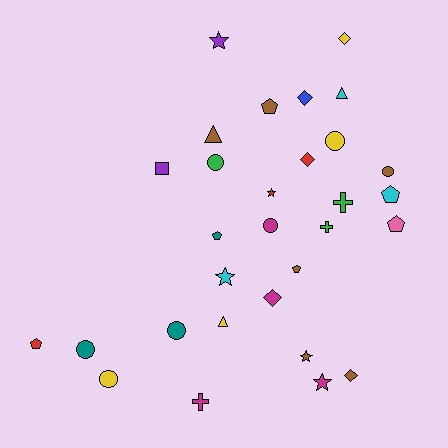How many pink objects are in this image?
There is 1 pink object.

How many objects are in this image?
There are 30 objects.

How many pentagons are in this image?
There are 6 pentagons.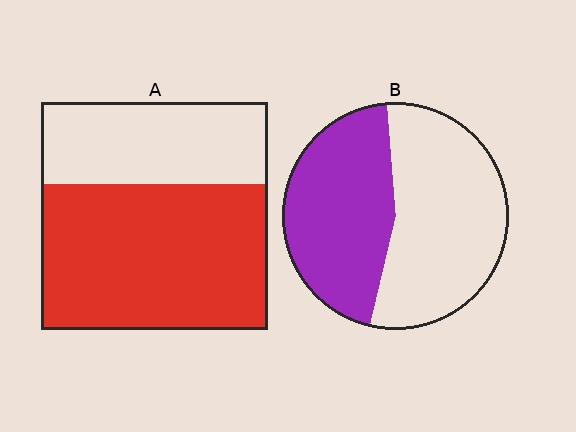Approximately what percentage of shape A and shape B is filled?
A is approximately 65% and B is approximately 45%.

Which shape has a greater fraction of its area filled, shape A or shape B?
Shape A.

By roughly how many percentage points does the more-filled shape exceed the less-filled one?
By roughly 20 percentage points (A over B).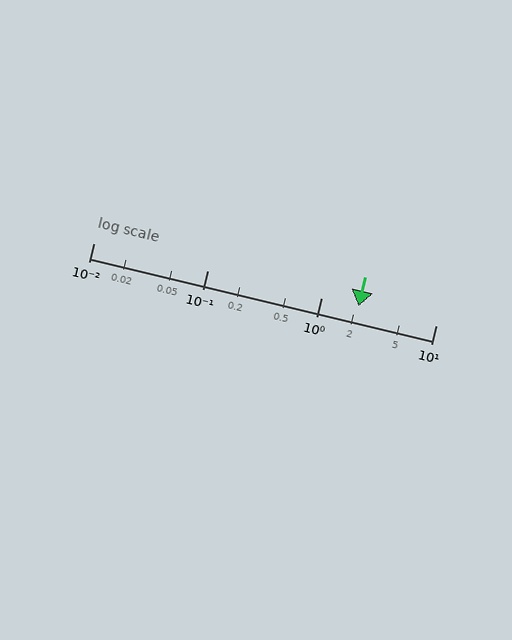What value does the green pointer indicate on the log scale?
The pointer indicates approximately 2.1.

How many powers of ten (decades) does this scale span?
The scale spans 3 decades, from 0.01 to 10.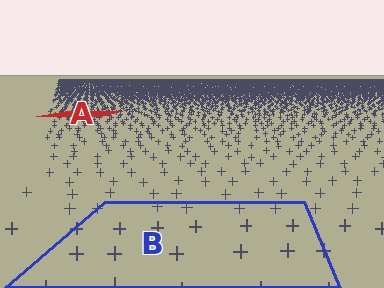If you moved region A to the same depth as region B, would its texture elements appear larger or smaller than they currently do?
They would appear larger. At a closer depth, the same texture elements are projected at a bigger on-screen size.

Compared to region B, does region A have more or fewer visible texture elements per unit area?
Region A has more texture elements per unit area — they are packed more densely because it is farther away.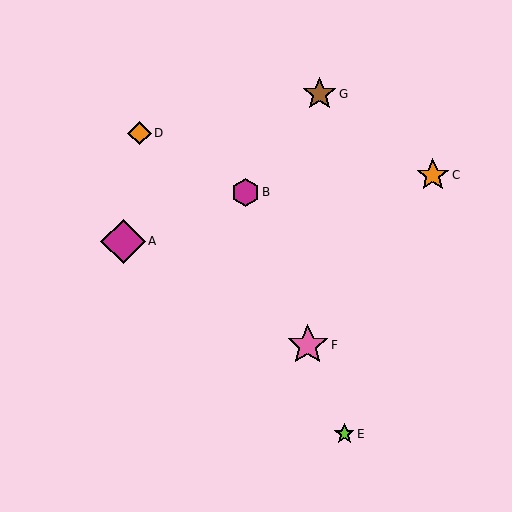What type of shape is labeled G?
Shape G is a brown star.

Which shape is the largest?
The magenta diamond (labeled A) is the largest.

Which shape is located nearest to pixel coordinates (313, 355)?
The pink star (labeled F) at (308, 345) is nearest to that location.